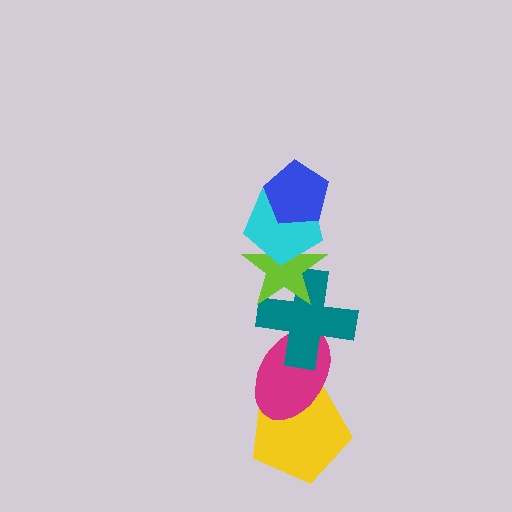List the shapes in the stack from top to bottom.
From top to bottom: the blue pentagon, the cyan pentagon, the lime star, the teal cross, the magenta ellipse, the yellow pentagon.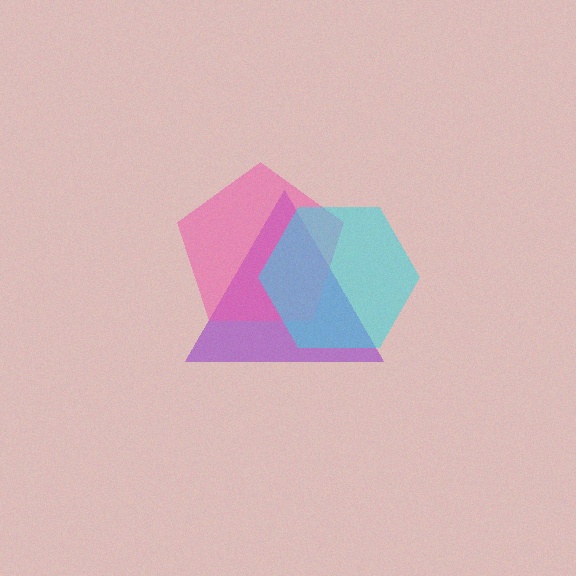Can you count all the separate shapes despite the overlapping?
Yes, there are 3 separate shapes.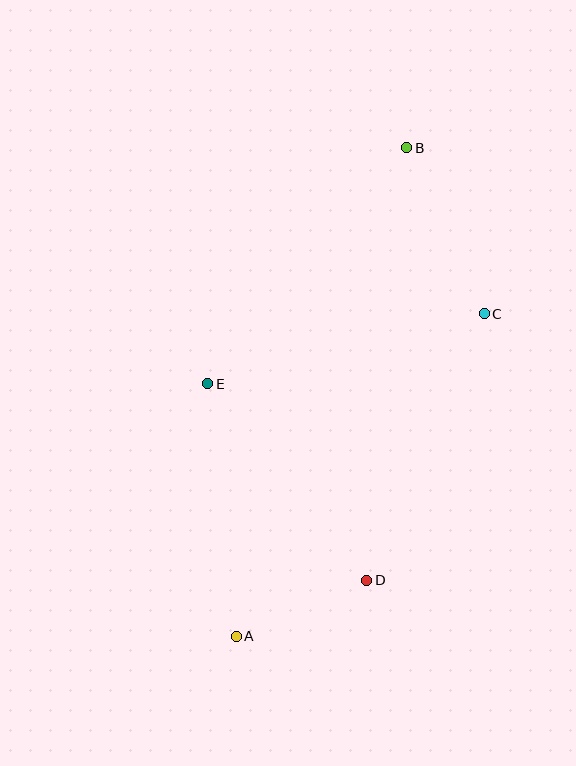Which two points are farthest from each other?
Points A and B are farthest from each other.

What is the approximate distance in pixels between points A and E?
The distance between A and E is approximately 254 pixels.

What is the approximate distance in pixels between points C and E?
The distance between C and E is approximately 285 pixels.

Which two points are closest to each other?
Points A and D are closest to each other.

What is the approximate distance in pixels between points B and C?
The distance between B and C is approximately 184 pixels.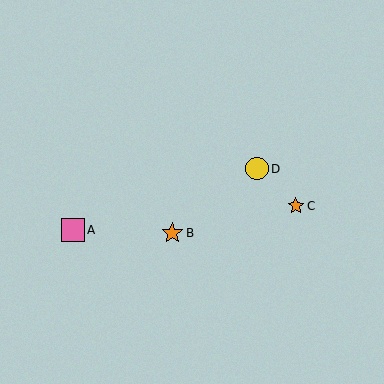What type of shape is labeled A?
Shape A is a pink square.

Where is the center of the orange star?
The center of the orange star is at (296, 206).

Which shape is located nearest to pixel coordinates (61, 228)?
The pink square (labeled A) at (73, 230) is nearest to that location.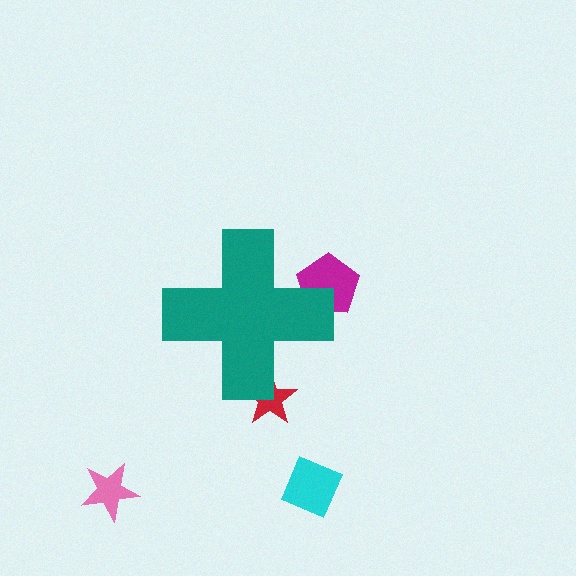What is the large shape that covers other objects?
A teal cross.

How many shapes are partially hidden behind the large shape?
2 shapes are partially hidden.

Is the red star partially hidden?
Yes, the red star is partially hidden behind the teal cross.